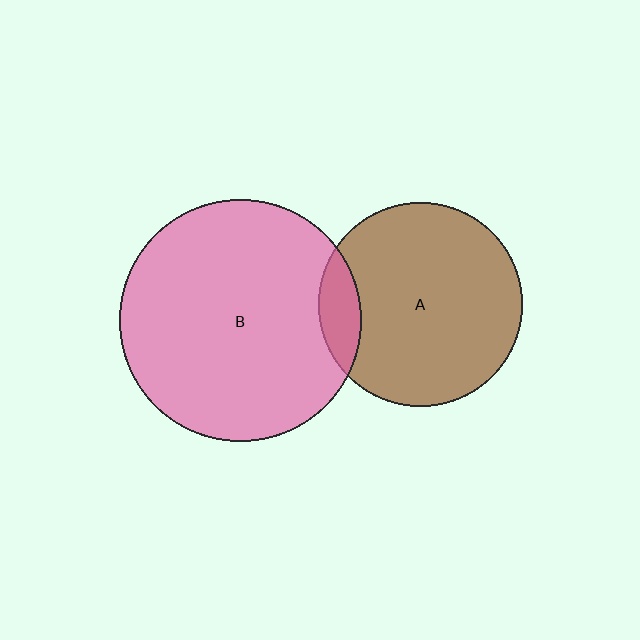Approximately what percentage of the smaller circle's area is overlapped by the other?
Approximately 10%.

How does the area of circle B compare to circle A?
Approximately 1.4 times.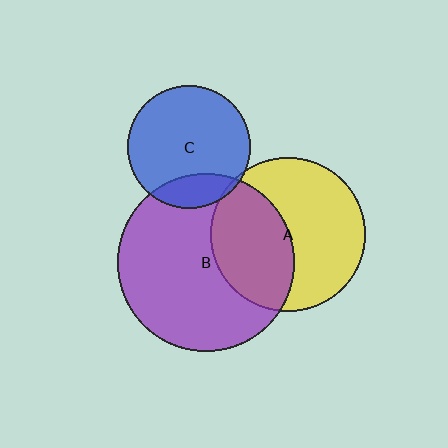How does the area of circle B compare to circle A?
Approximately 1.3 times.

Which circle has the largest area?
Circle B (purple).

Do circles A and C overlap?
Yes.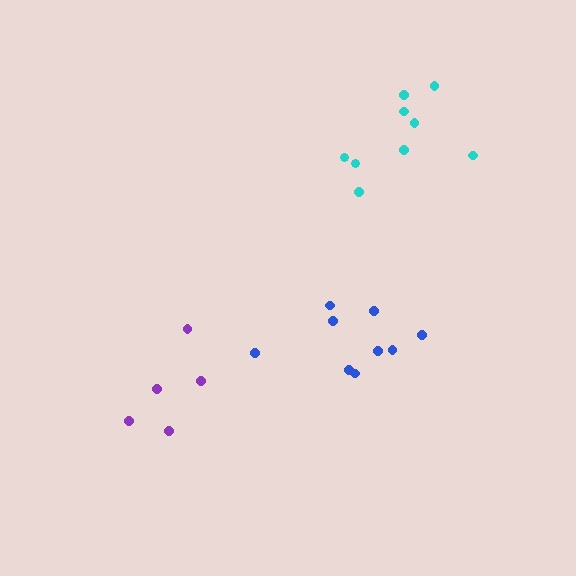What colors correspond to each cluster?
The clusters are colored: blue, purple, cyan.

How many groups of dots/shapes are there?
There are 3 groups.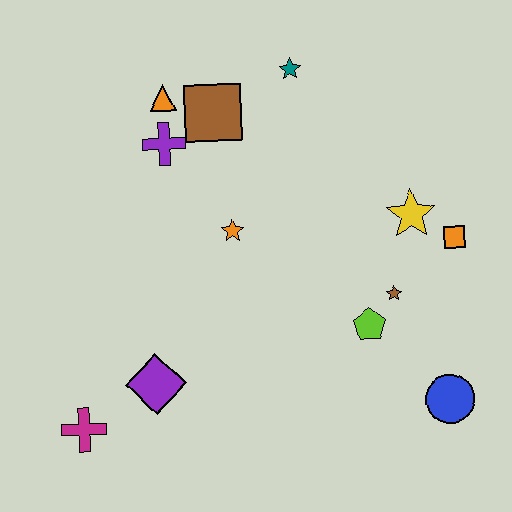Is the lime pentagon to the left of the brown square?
No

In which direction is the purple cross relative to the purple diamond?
The purple cross is above the purple diamond.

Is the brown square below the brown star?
No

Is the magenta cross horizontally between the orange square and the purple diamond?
No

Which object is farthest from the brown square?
The blue circle is farthest from the brown square.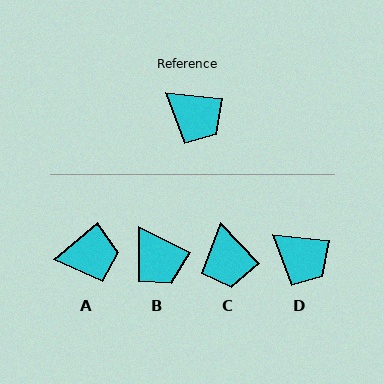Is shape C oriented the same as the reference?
No, it is off by about 40 degrees.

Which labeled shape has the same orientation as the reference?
D.